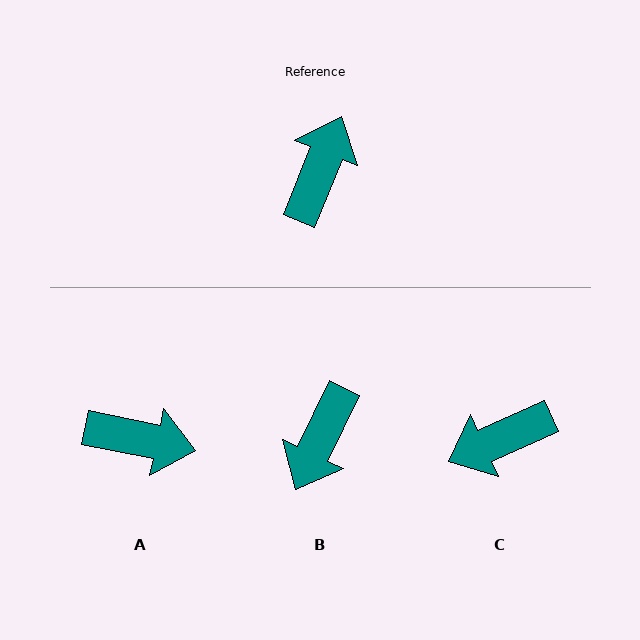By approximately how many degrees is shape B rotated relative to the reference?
Approximately 176 degrees counter-clockwise.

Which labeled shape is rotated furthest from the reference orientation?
B, about 176 degrees away.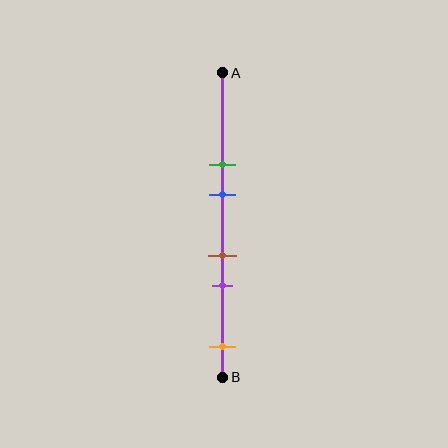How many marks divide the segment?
There are 5 marks dividing the segment.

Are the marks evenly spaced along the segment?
No, the marks are not evenly spaced.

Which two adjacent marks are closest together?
The brown and purple marks are the closest adjacent pair.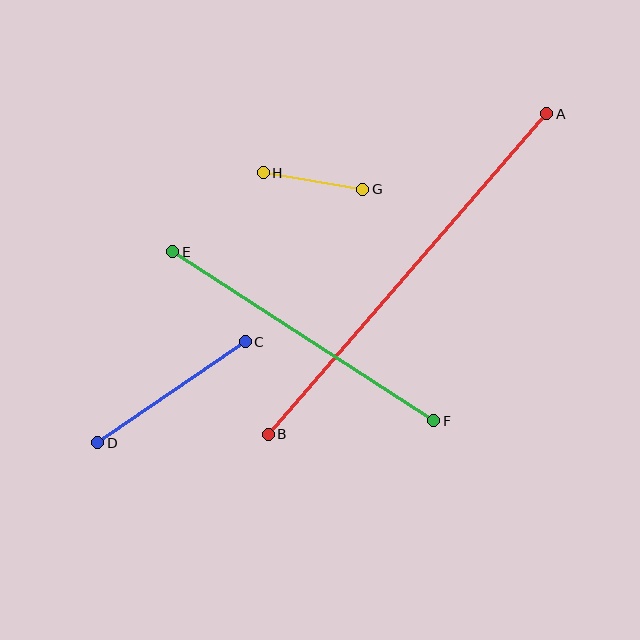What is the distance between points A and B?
The distance is approximately 425 pixels.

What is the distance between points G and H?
The distance is approximately 101 pixels.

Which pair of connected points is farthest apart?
Points A and B are farthest apart.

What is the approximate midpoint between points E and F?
The midpoint is at approximately (303, 336) pixels.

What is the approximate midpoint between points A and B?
The midpoint is at approximately (407, 274) pixels.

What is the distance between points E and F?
The distance is approximately 311 pixels.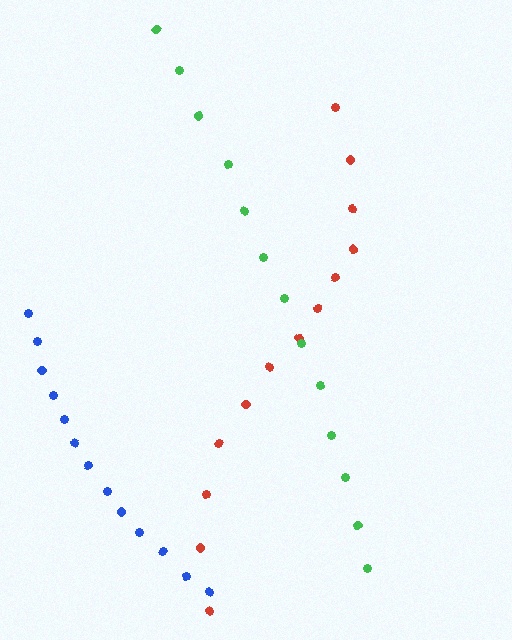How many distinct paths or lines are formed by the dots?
There are 3 distinct paths.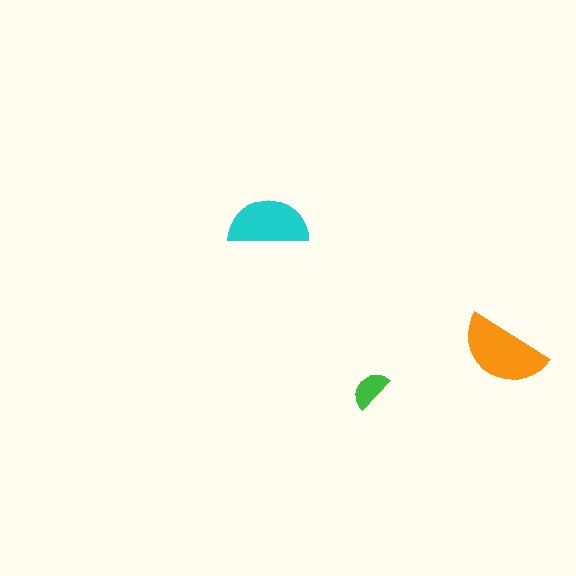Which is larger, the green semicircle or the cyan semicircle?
The cyan one.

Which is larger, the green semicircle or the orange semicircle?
The orange one.